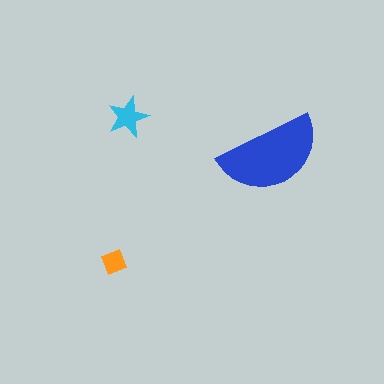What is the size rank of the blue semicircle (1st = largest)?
1st.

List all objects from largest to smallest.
The blue semicircle, the cyan star, the orange diamond.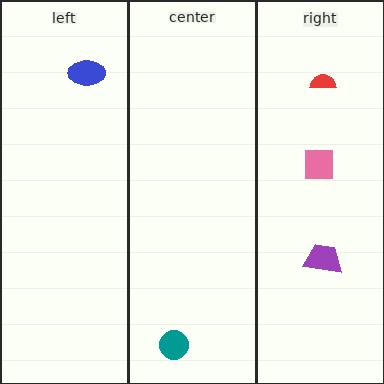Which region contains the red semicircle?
The right region.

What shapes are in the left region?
The blue ellipse.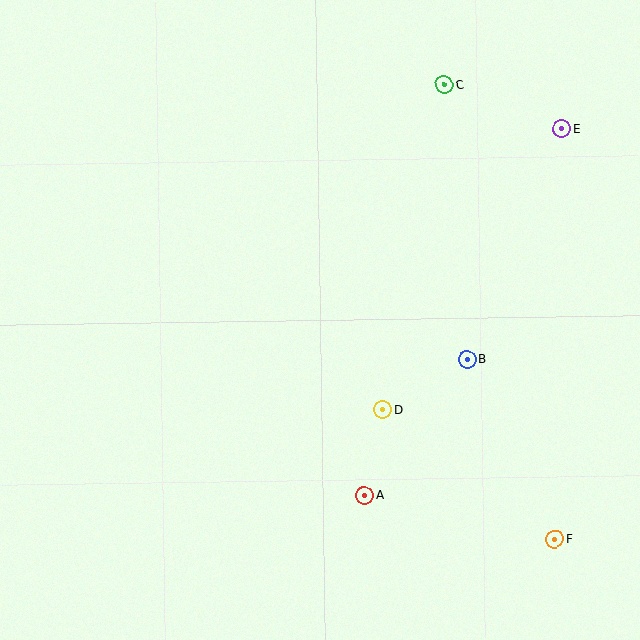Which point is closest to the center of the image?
Point D at (383, 410) is closest to the center.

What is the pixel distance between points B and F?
The distance between B and F is 201 pixels.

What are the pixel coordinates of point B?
Point B is at (467, 359).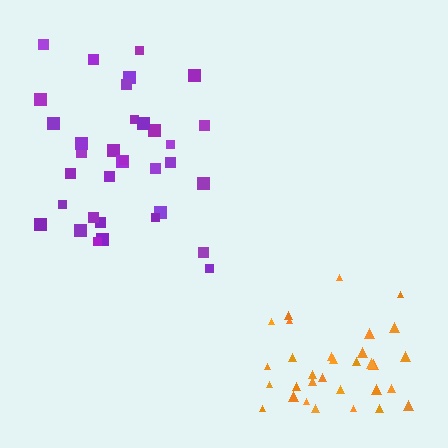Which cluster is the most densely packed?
Orange.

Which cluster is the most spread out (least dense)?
Purple.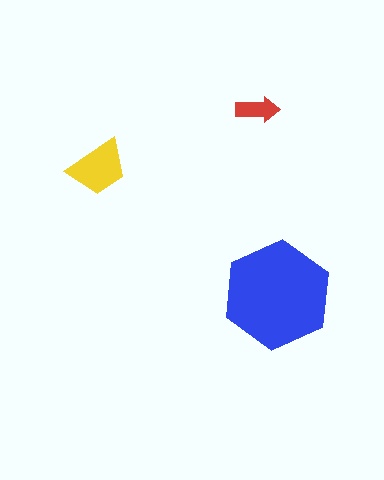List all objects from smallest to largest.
The red arrow, the yellow trapezoid, the blue hexagon.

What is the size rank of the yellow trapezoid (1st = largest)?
2nd.